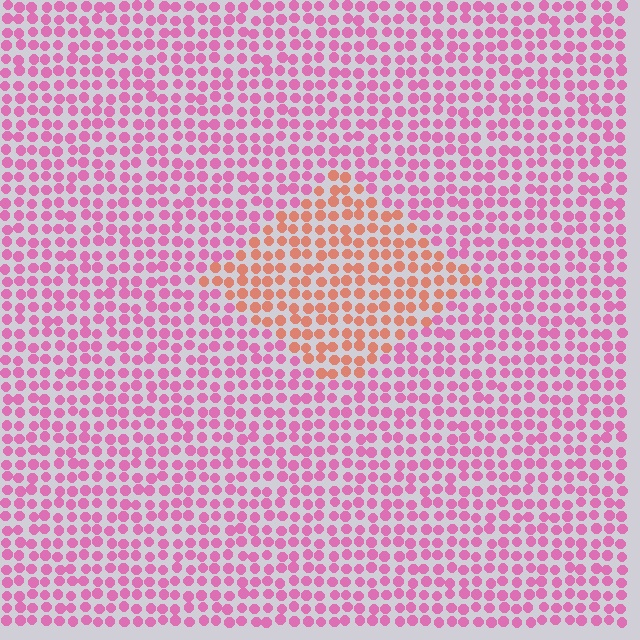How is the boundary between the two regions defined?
The boundary is defined purely by a slight shift in hue (about 48 degrees). Spacing, size, and orientation are identical on both sides.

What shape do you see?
I see a diamond.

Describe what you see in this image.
The image is filled with small pink elements in a uniform arrangement. A diamond-shaped region is visible where the elements are tinted to a slightly different hue, forming a subtle color boundary.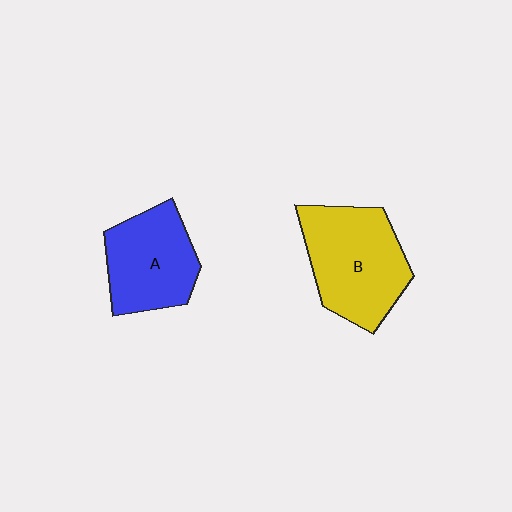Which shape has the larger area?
Shape B (yellow).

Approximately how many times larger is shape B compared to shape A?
Approximately 1.2 times.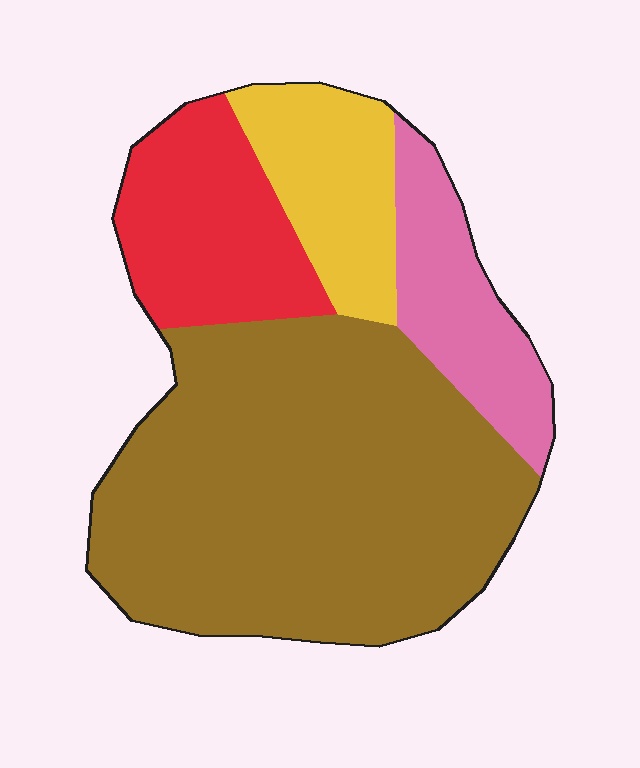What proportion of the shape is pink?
Pink covers roughly 15% of the shape.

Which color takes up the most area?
Brown, at roughly 55%.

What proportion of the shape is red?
Red covers roughly 15% of the shape.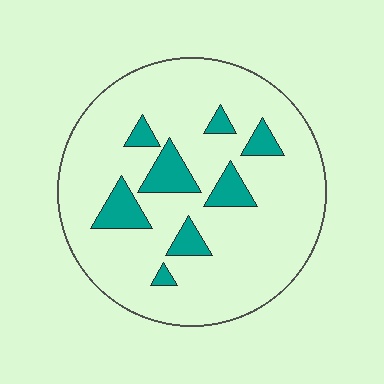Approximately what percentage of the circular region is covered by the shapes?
Approximately 15%.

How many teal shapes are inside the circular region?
8.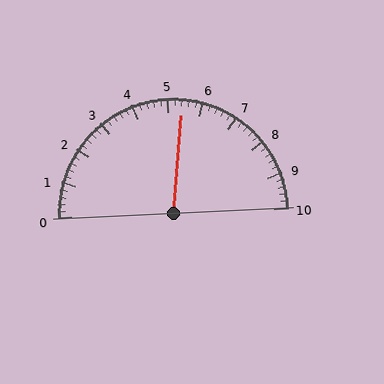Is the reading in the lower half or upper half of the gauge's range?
The reading is in the upper half of the range (0 to 10).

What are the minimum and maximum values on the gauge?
The gauge ranges from 0 to 10.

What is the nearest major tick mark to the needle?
The nearest major tick mark is 5.